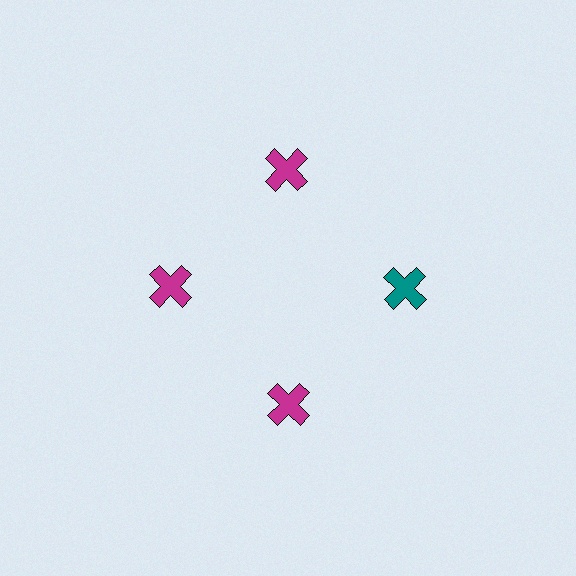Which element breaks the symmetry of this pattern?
The teal cross at roughly the 3 o'clock position breaks the symmetry. All other shapes are magenta crosses.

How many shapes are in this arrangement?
There are 4 shapes arranged in a ring pattern.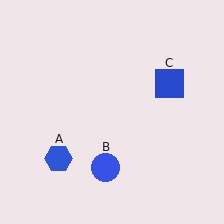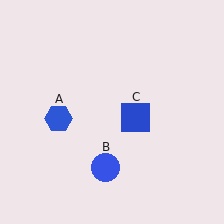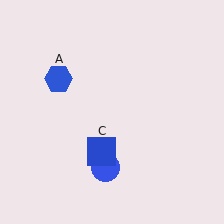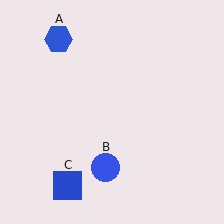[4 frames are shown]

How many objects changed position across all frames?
2 objects changed position: blue hexagon (object A), blue square (object C).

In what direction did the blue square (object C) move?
The blue square (object C) moved down and to the left.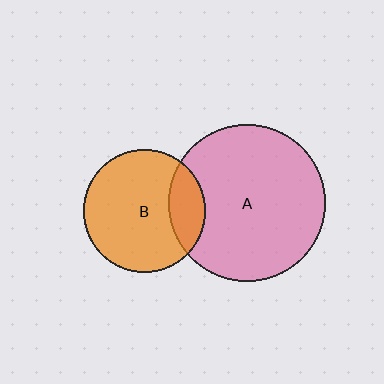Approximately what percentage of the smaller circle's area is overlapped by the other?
Approximately 20%.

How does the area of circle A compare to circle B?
Approximately 1.6 times.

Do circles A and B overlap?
Yes.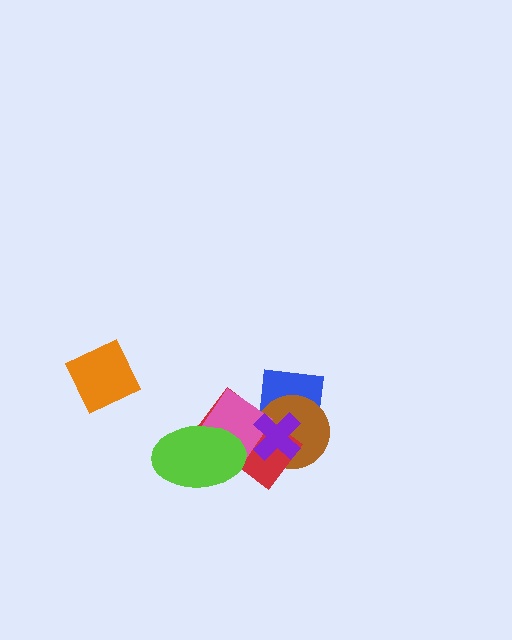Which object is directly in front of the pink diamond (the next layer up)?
The purple cross is directly in front of the pink diamond.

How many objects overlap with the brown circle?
4 objects overlap with the brown circle.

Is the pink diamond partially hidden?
Yes, it is partially covered by another shape.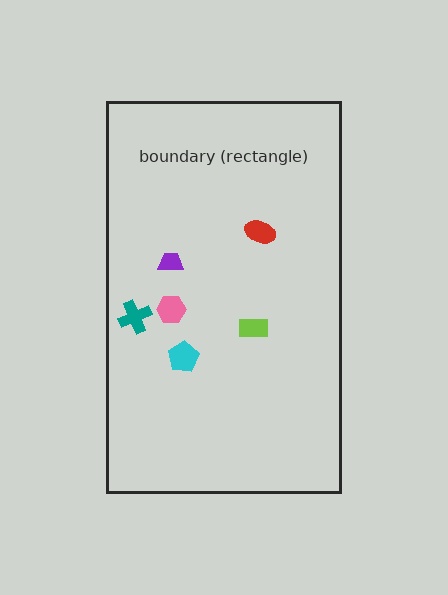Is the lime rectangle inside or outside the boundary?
Inside.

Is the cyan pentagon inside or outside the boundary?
Inside.